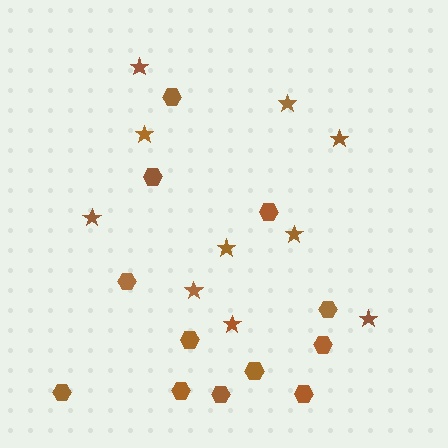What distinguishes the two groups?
There are 2 groups: one group of hexagons (12) and one group of stars (10).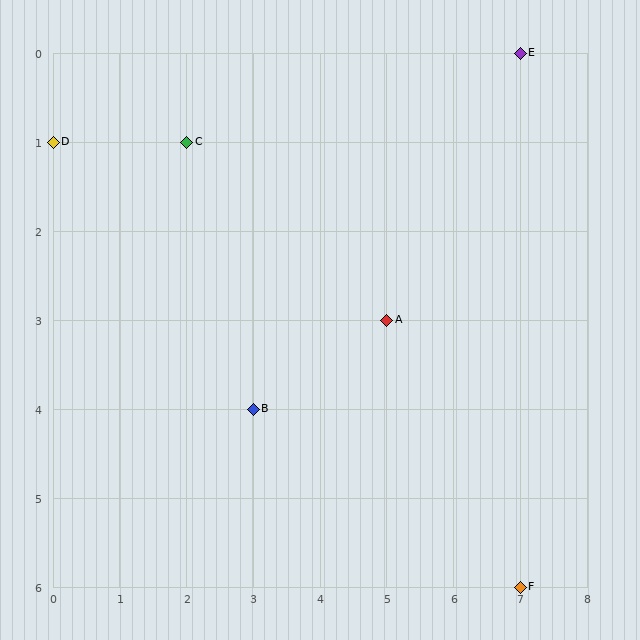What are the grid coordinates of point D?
Point D is at grid coordinates (0, 1).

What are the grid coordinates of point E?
Point E is at grid coordinates (7, 0).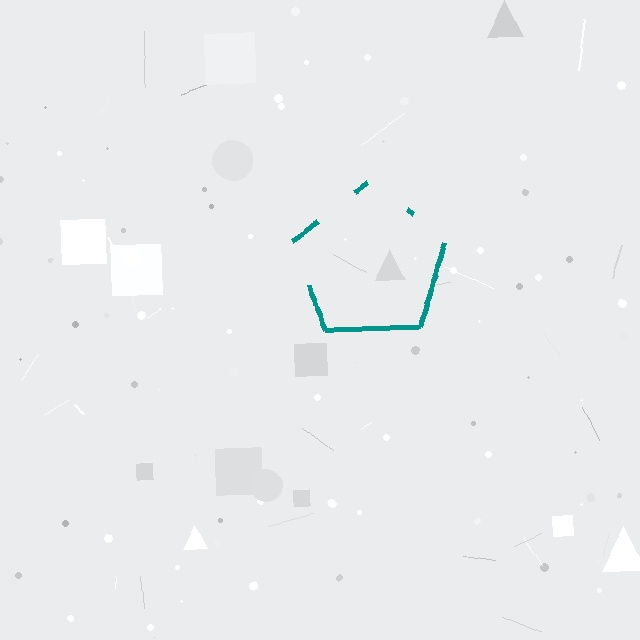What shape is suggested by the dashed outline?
The dashed outline suggests a pentagon.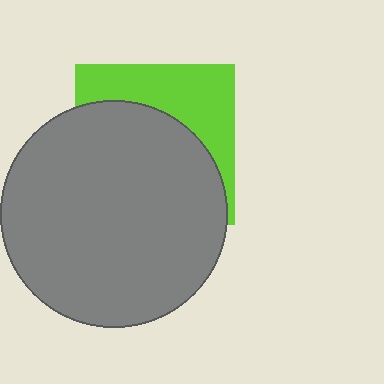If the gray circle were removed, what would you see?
You would see the complete lime square.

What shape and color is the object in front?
The object in front is a gray circle.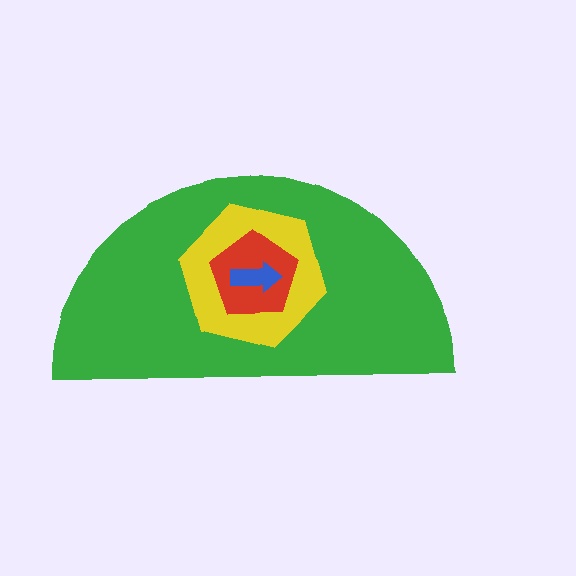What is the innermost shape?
The blue arrow.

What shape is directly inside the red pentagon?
The blue arrow.